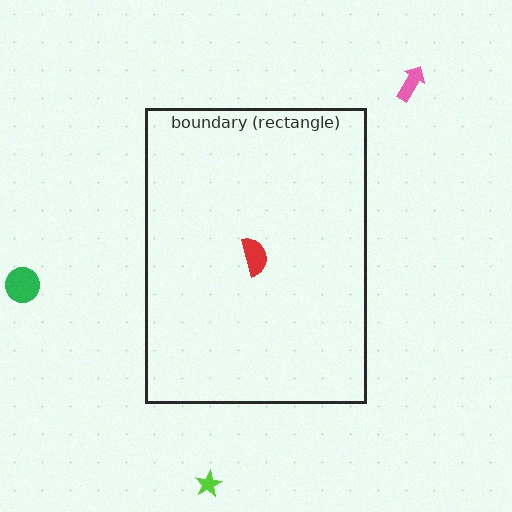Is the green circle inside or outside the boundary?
Outside.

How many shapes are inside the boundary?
1 inside, 3 outside.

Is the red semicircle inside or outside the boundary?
Inside.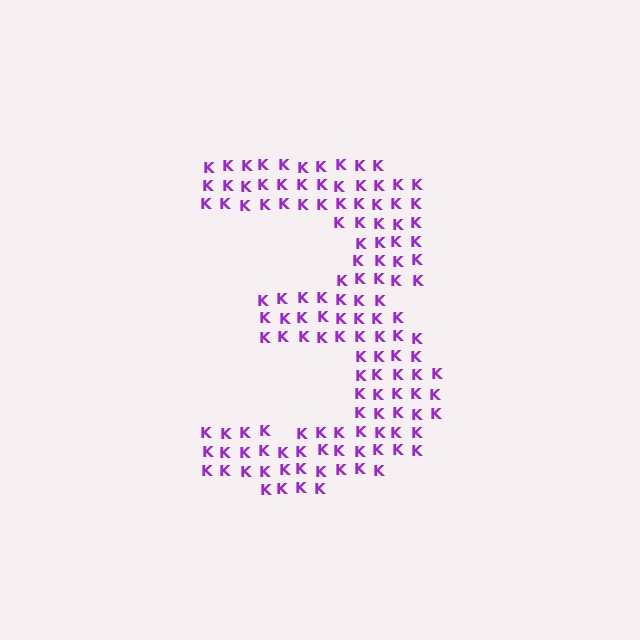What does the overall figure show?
The overall figure shows the digit 3.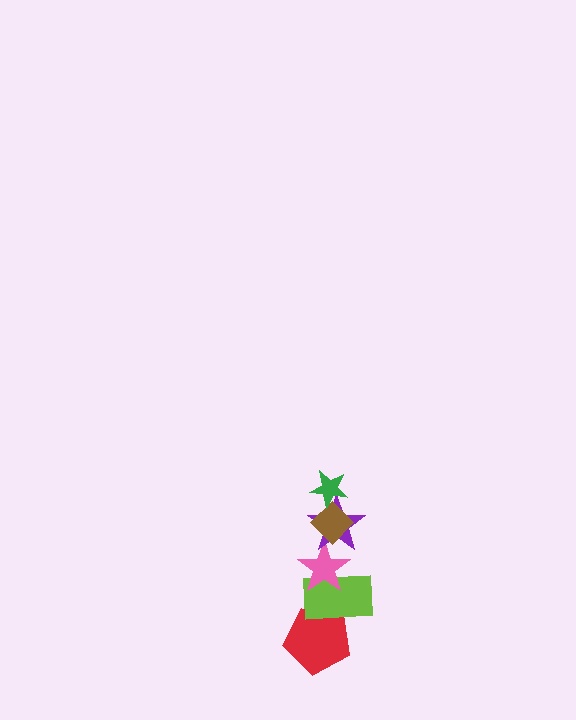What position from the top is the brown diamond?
The brown diamond is 2nd from the top.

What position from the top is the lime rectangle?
The lime rectangle is 5th from the top.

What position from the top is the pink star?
The pink star is 4th from the top.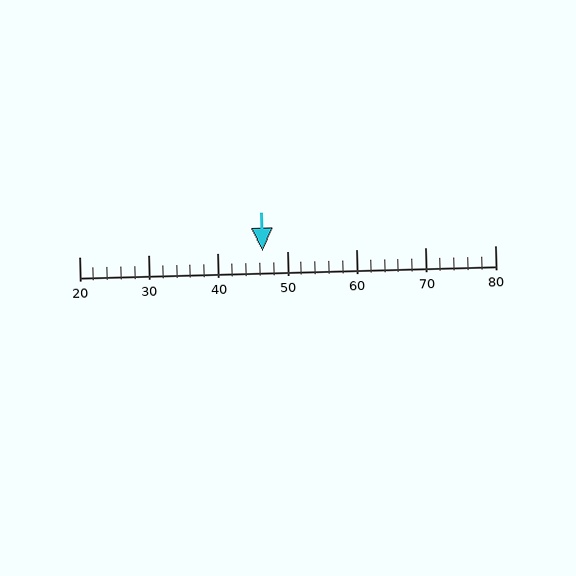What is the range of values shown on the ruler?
The ruler shows values from 20 to 80.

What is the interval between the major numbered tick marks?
The major tick marks are spaced 10 units apart.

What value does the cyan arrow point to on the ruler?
The cyan arrow points to approximately 46.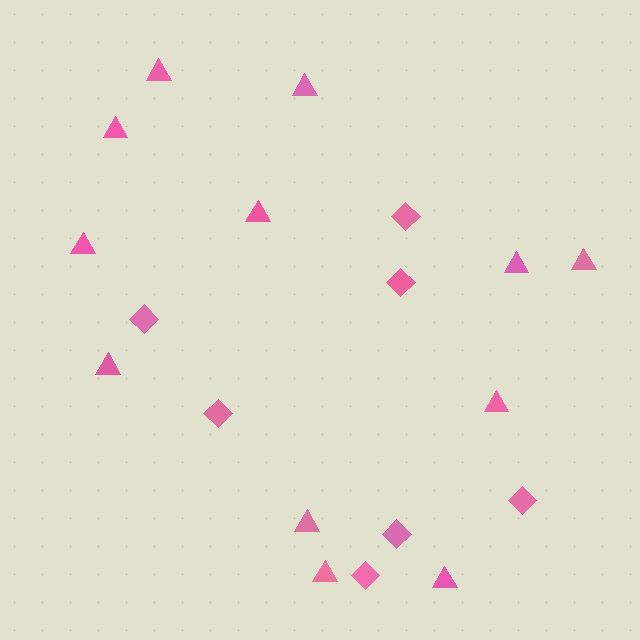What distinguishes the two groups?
There are 2 groups: one group of triangles (12) and one group of diamonds (7).